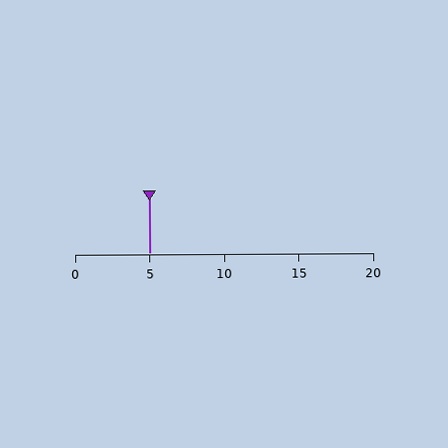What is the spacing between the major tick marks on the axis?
The major ticks are spaced 5 apart.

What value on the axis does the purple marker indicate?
The marker indicates approximately 5.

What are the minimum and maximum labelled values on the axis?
The axis runs from 0 to 20.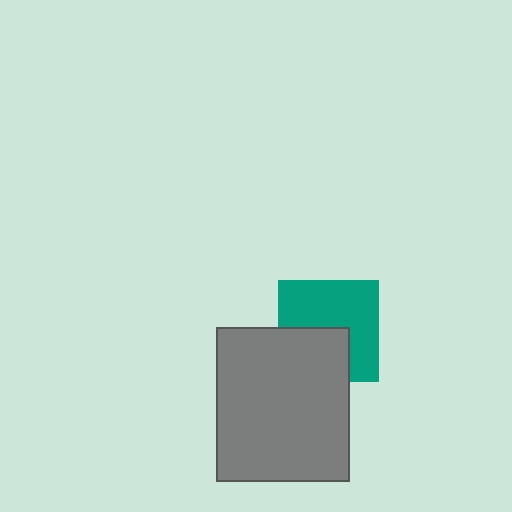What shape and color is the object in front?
The object in front is a gray rectangle.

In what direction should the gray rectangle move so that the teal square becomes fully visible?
The gray rectangle should move down. That is the shortest direction to clear the overlap and leave the teal square fully visible.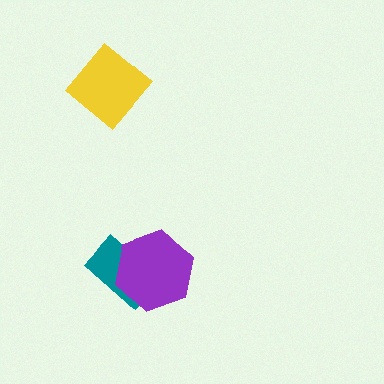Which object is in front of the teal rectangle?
The purple hexagon is in front of the teal rectangle.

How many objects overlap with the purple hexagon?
1 object overlaps with the purple hexagon.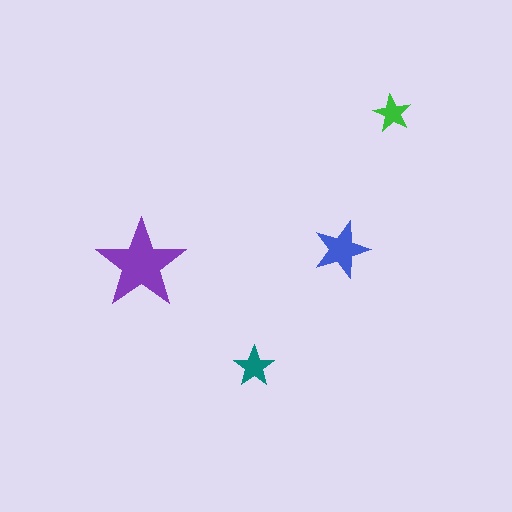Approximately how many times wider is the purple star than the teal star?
About 2 times wider.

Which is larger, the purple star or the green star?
The purple one.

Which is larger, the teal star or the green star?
The teal one.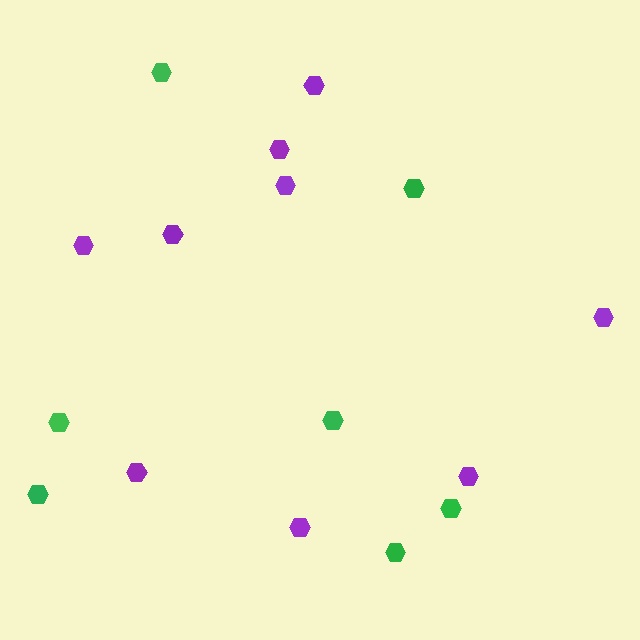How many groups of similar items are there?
There are 2 groups: one group of purple hexagons (9) and one group of green hexagons (7).